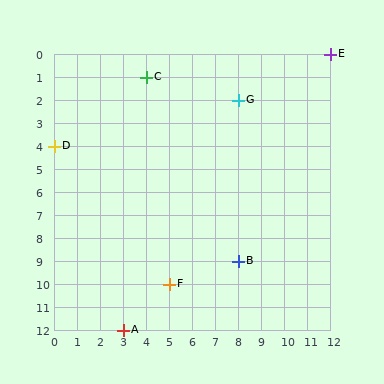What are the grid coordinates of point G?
Point G is at grid coordinates (8, 2).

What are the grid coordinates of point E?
Point E is at grid coordinates (12, 0).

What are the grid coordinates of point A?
Point A is at grid coordinates (3, 12).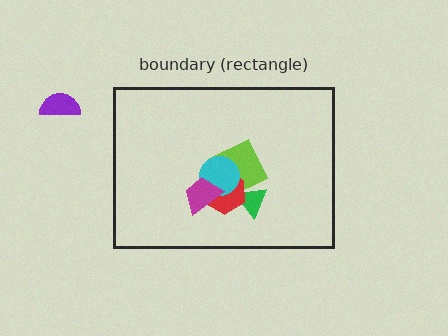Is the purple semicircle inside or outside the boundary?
Outside.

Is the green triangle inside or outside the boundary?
Inside.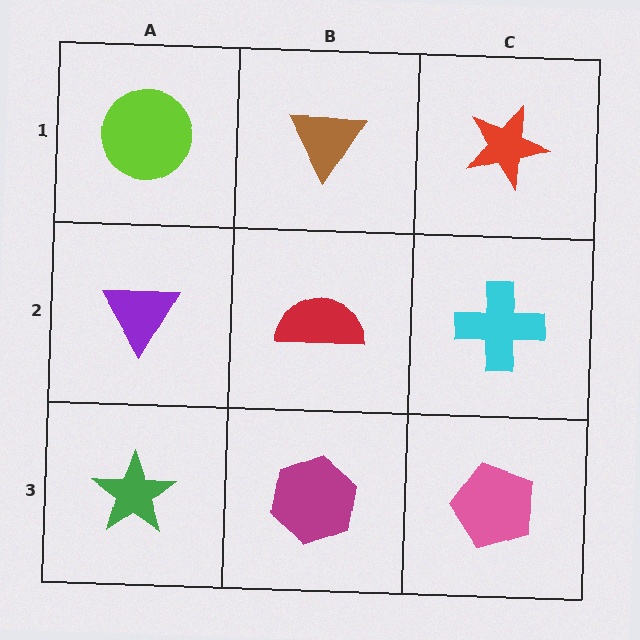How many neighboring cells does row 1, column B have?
3.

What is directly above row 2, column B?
A brown triangle.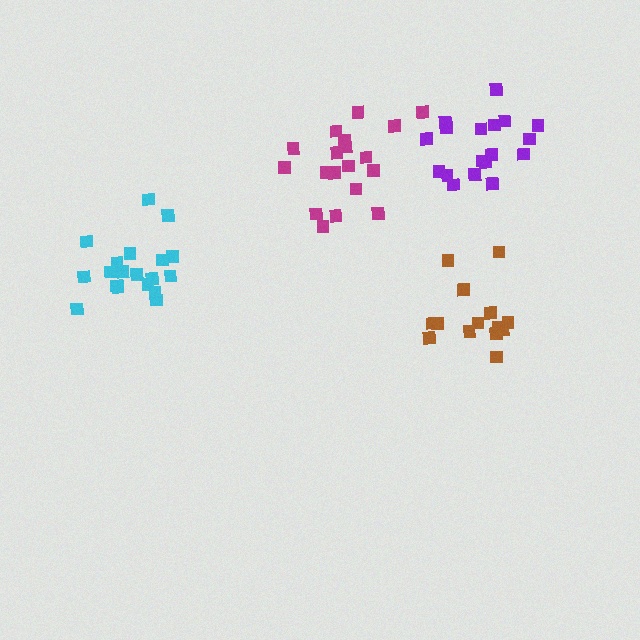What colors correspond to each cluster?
The clusters are colored: brown, magenta, cyan, purple.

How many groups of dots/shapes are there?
There are 4 groups.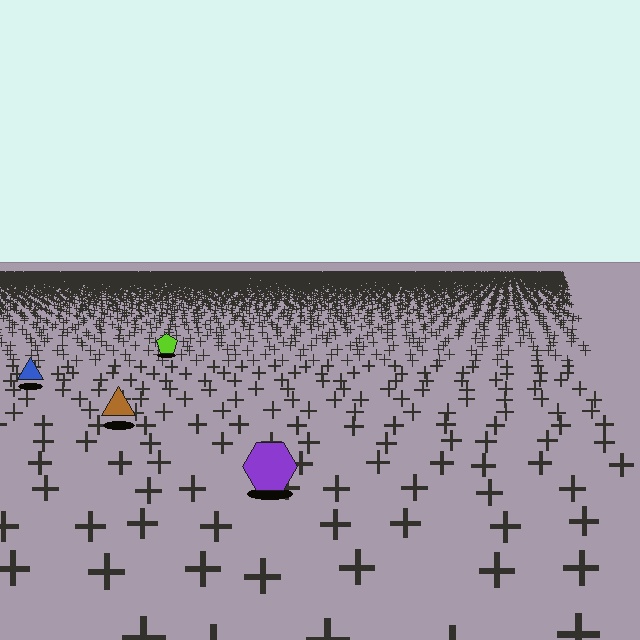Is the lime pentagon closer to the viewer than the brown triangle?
No. The brown triangle is closer — you can tell from the texture gradient: the ground texture is coarser near it.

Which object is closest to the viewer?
The purple hexagon is closest. The texture marks near it are larger and more spread out.